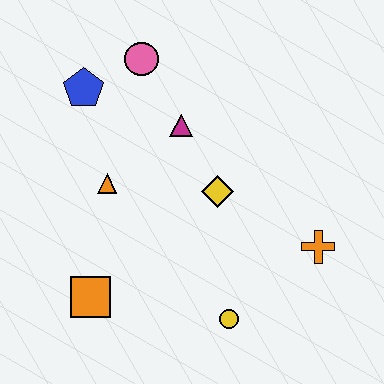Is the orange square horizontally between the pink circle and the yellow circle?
No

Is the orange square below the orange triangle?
Yes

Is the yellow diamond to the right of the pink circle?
Yes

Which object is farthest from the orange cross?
The blue pentagon is farthest from the orange cross.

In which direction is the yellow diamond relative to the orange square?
The yellow diamond is to the right of the orange square.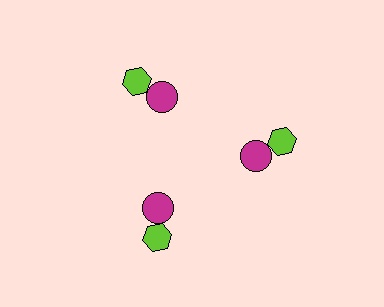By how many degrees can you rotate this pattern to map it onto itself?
The pattern maps onto itself every 120 degrees of rotation.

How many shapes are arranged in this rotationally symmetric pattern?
There are 6 shapes, arranged in 3 groups of 2.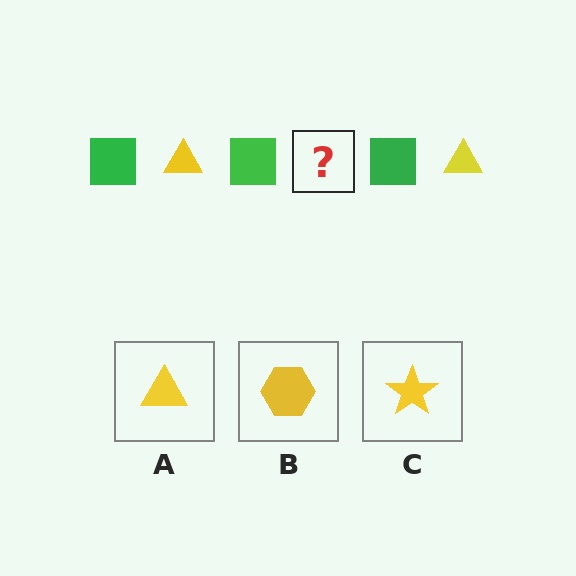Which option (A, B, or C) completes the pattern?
A.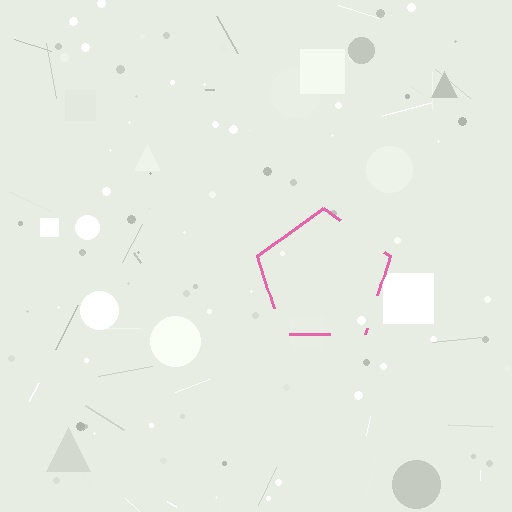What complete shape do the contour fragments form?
The contour fragments form a pentagon.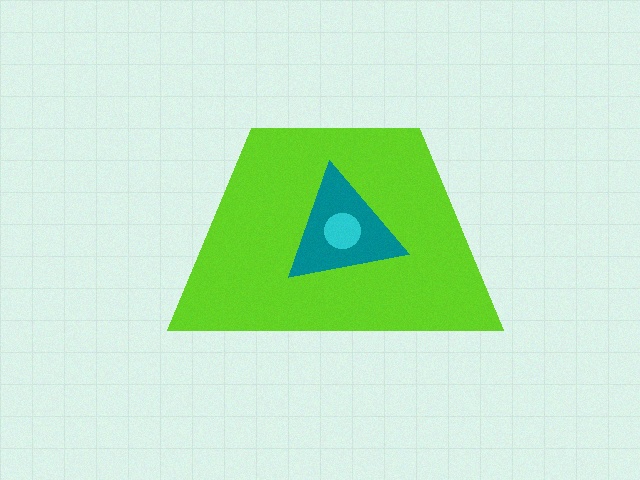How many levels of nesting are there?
3.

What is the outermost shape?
The lime trapezoid.